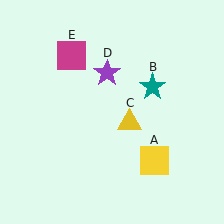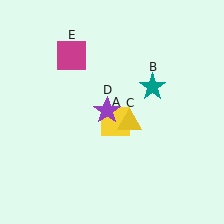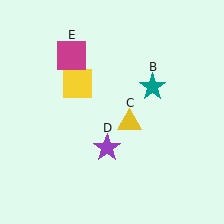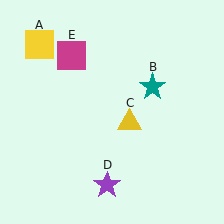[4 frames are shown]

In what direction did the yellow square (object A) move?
The yellow square (object A) moved up and to the left.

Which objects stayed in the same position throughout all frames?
Teal star (object B) and yellow triangle (object C) and magenta square (object E) remained stationary.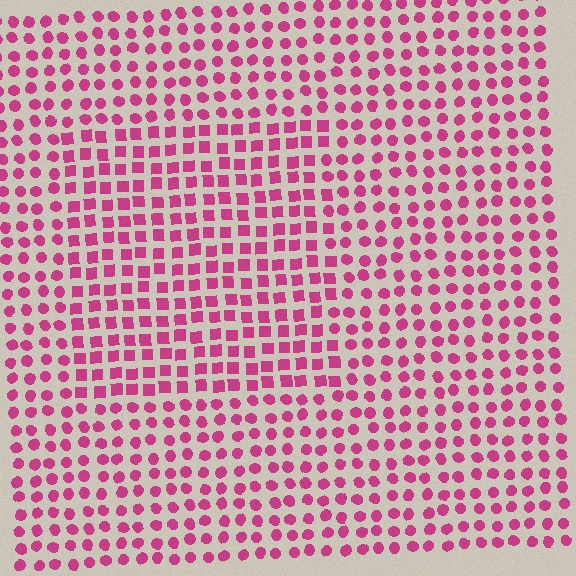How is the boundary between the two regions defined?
The boundary is defined by a change in element shape: squares inside vs. circles outside. All elements share the same color and spacing.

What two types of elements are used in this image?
The image uses squares inside the rectangle region and circles outside it.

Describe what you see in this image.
The image is filled with small magenta elements arranged in a uniform grid. A rectangle-shaped region contains squares, while the surrounding area contains circles. The boundary is defined purely by the change in element shape.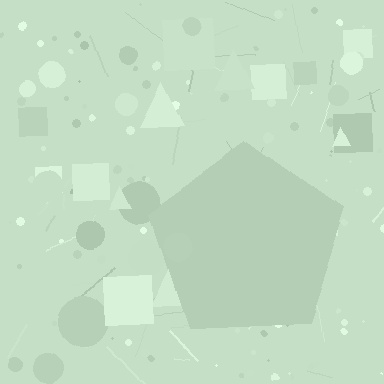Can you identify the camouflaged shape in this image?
The camouflaged shape is a pentagon.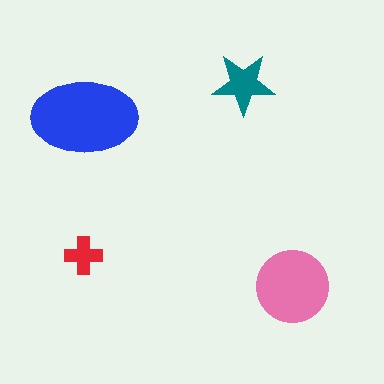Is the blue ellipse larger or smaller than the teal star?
Larger.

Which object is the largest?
The blue ellipse.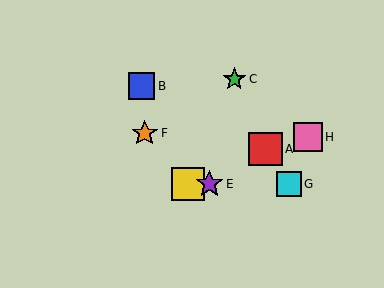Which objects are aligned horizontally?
Objects D, E, G are aligned horizontally.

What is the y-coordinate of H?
Object H is at y≈137.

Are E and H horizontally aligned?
No, E is at y≈184 and H is at y≈137.